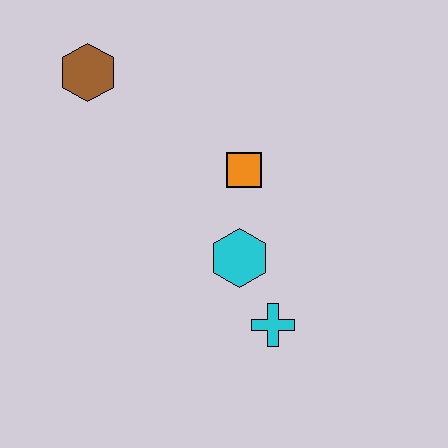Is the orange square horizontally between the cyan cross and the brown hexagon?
Yes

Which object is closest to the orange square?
The cyan hexagon is closest to the orange square.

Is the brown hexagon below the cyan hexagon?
No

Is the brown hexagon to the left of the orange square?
Yes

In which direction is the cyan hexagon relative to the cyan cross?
The cyan hexagon is above the cyan cross.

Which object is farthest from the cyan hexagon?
The brown hexagon is farthest from the cyan hexagon.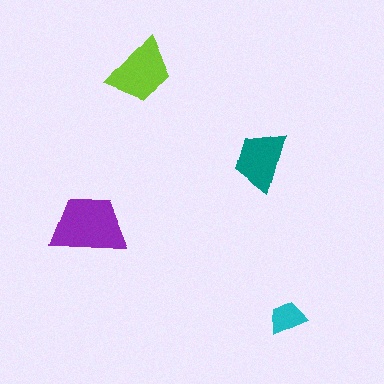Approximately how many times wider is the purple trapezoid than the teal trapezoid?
About 1.5 times wider.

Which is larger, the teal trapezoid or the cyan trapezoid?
The teal one.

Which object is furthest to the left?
The purple trapezoid is leftmost.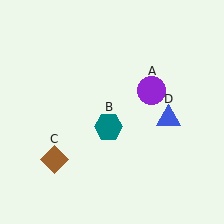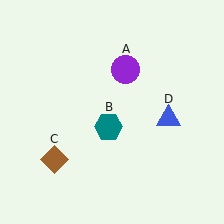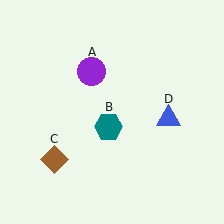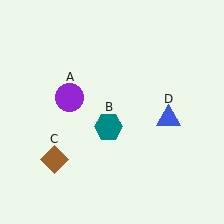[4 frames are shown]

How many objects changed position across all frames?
1 object changed position: purple circle (object A).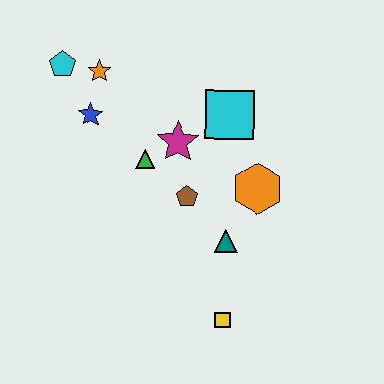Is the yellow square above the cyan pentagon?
No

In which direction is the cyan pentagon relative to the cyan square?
The cyan pentagon is to the left of the cyan square.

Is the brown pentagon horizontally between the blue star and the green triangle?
No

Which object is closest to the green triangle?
The magenta star is closest to the green triangle.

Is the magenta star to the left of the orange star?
No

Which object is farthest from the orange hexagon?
The cyan pentagon is farthest from the orange hexagon.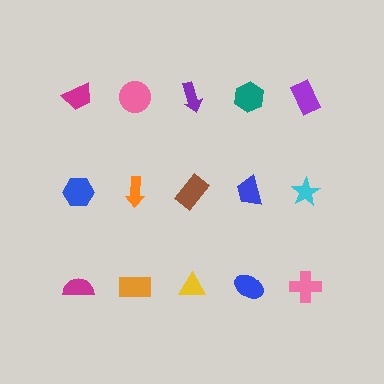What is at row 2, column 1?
A blue hexagon.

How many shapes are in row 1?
5 shapes.